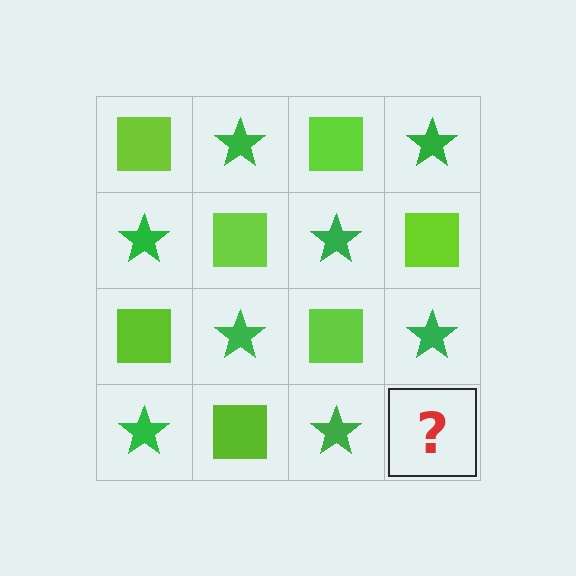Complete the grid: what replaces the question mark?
The question mark should be replaced with a lime square.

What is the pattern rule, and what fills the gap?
The rule is that it alternates lime square and green star in a checkerboard pattern. The gap should be filled with a lime square.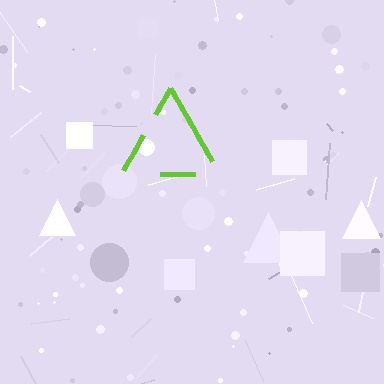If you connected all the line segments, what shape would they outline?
They would outline a triangle.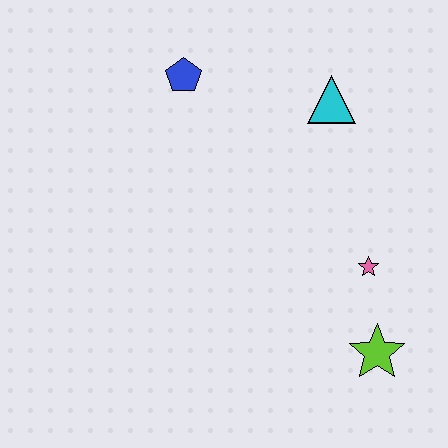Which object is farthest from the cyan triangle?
The lime star is farthest from the cyan triangle.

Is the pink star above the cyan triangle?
No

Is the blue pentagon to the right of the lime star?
No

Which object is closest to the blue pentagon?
The cyan triangle is closest to the blue pentagon.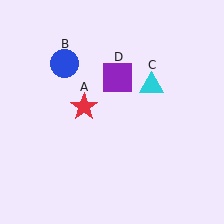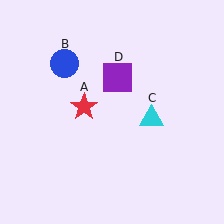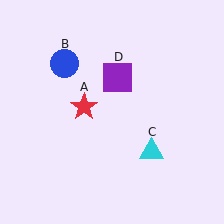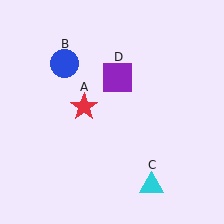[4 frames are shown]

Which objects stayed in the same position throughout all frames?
Red star (object A) and blue circle (object B) and purple square (object D) remained stationary.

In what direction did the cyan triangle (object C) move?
The cyan triangle (object C) moved down.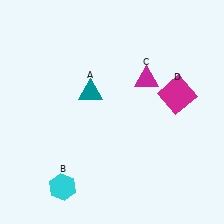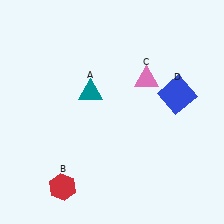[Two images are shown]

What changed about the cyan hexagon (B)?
In Image 1, B is cyan. In Image 2, it changed to red.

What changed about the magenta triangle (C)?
In Image 1, C is magenta. In Image 2, it changed to pink.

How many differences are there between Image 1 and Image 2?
There are 3 differences between the two images.